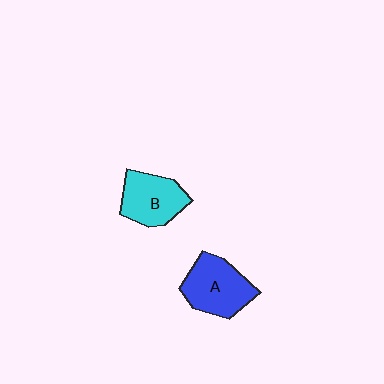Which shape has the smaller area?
Shape B (cyan).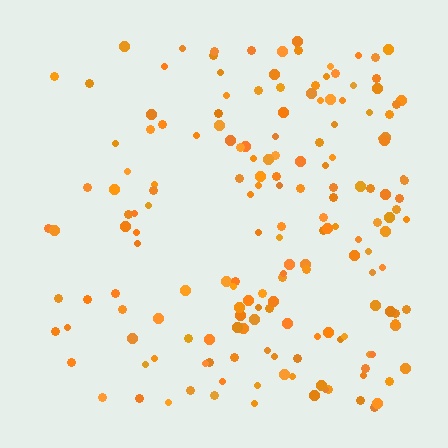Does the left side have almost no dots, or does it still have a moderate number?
Still a moderate number, just noticeably fewer than the right.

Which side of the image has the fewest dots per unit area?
The left.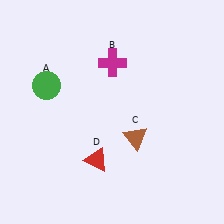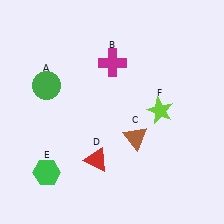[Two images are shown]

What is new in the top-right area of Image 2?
A lime star (F) was added in the top-right area of Image 2.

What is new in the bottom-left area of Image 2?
A green hexagon (E) was added in the bottom-left area of Image 2.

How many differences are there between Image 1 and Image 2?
There are 2 differences between the two images.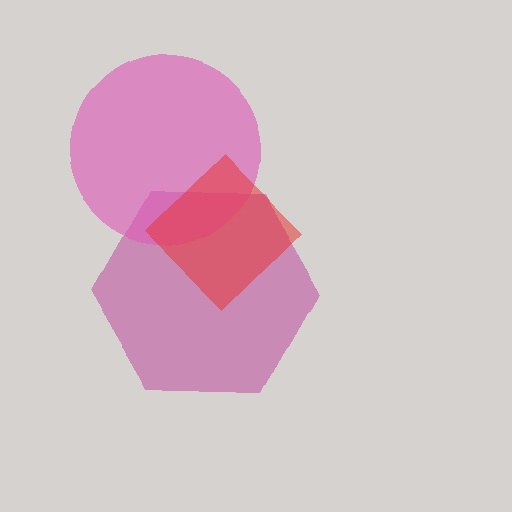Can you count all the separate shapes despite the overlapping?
Yes, there are 3 separate shapes.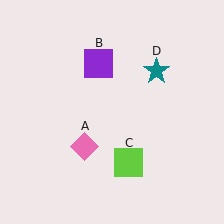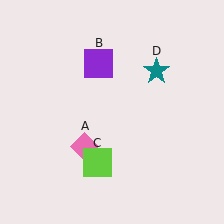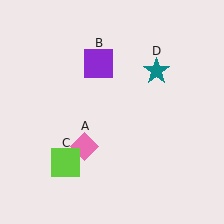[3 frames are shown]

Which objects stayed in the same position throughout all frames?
Pink diamond (object A) and purple square (object B) and teal star (object D) remained stationary.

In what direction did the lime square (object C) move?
The lime square (object C) moved left.